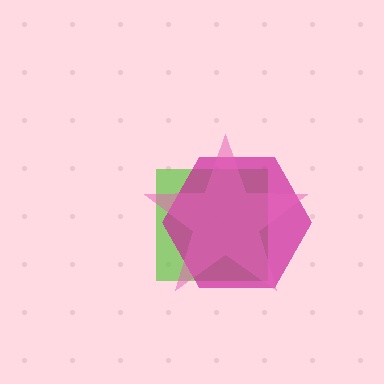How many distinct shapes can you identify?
There are 3 distinct shapes: a lime square, a magenta hexagon, a pink star.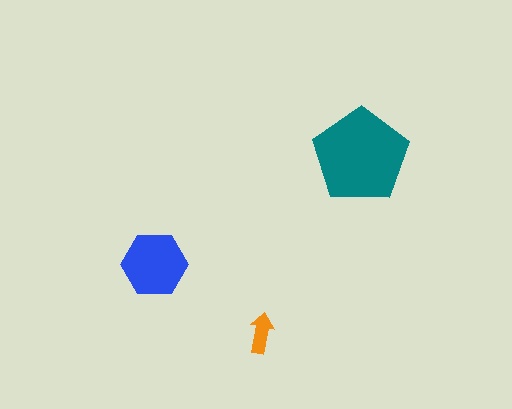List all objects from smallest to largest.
The orange arrow, the blue hexagon, the teal pentagon.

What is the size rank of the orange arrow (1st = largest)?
3rd.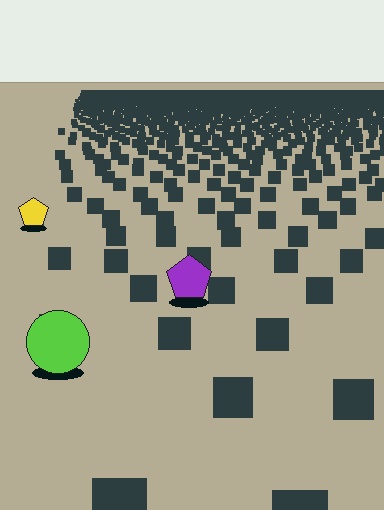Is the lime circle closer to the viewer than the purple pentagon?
Yes. The lime circle is closer — you can tell from the texture gradient: the ground texture is coarser near it.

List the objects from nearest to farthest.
From nearest to farthest: the lime circle, the purple pentagon, the yellow pentagon.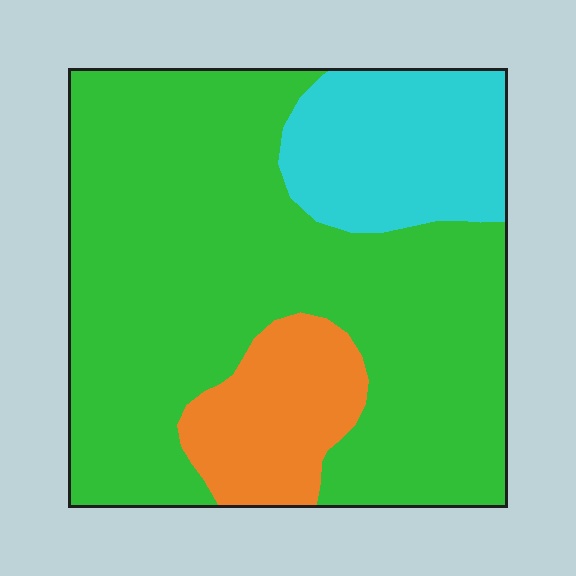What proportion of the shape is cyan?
Cyan covers about 15% of the shape.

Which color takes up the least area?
Orange, at roughly 15%.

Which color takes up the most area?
Green, at roughly 70%.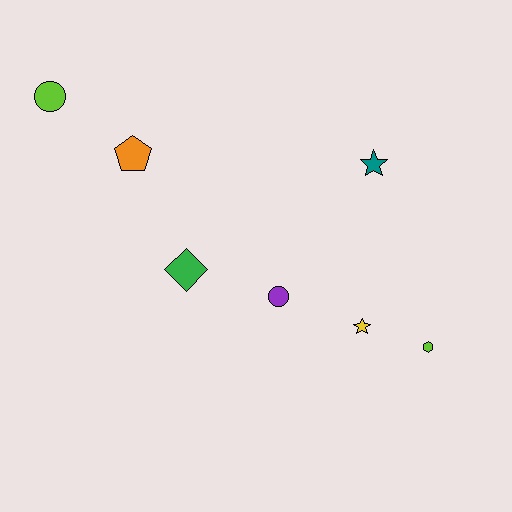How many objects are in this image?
There are 7 objects.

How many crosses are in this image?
There are no crosses.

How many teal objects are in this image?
There is 1 teal object.